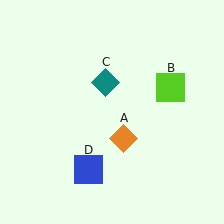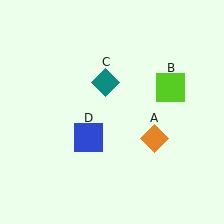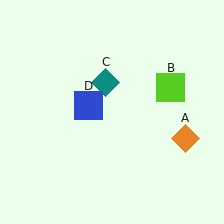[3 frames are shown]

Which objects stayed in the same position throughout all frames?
Lime square (object B) and teal diamond (object C) remained stationary.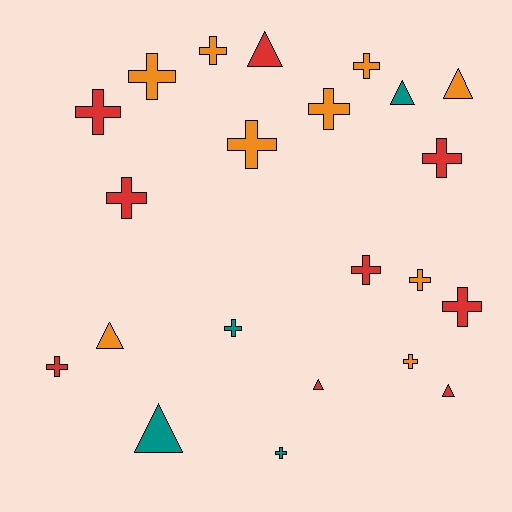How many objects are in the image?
There are 22 objects.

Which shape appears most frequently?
Cross, with 15 objects.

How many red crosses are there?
There are 6 red crosses.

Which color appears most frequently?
Orange, with 9 objects.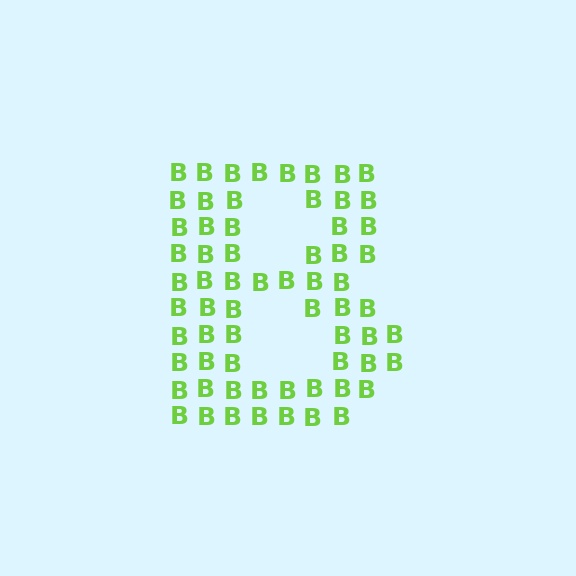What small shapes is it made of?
It is made of small letter B's.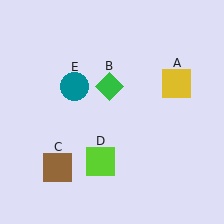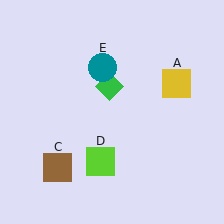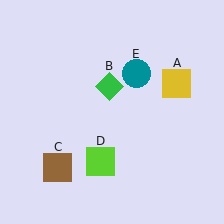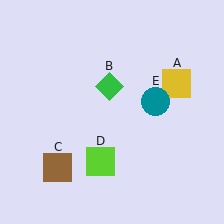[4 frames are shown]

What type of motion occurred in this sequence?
The teal circle (object E) rotated clockwise around the center of the scene.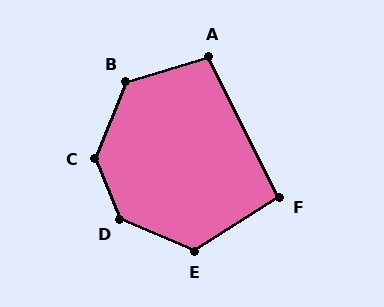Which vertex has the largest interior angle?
D, at approximately 136 degrees.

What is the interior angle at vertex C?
Approximately 135 degrees (obtuse).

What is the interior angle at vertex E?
Approximately 125 degrees (obtuse).